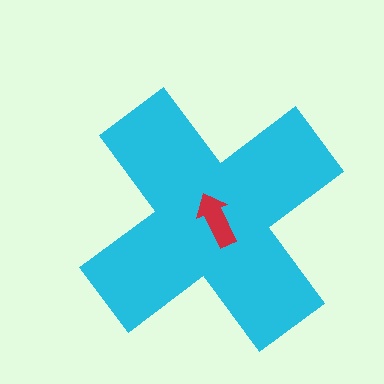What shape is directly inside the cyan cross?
The red arrow.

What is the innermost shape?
The red arrow.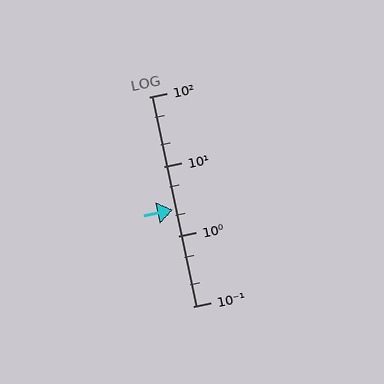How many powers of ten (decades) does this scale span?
The scale spans 3 decades, from 0.1 to 100.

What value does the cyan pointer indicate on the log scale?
The pointer indicates approximately 2.4.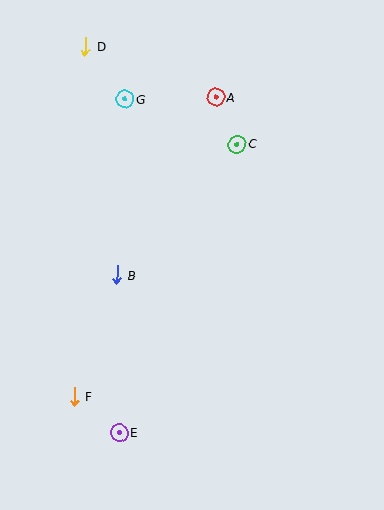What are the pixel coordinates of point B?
Point B is at (117, 275).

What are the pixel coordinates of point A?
Point A is at (216, 97).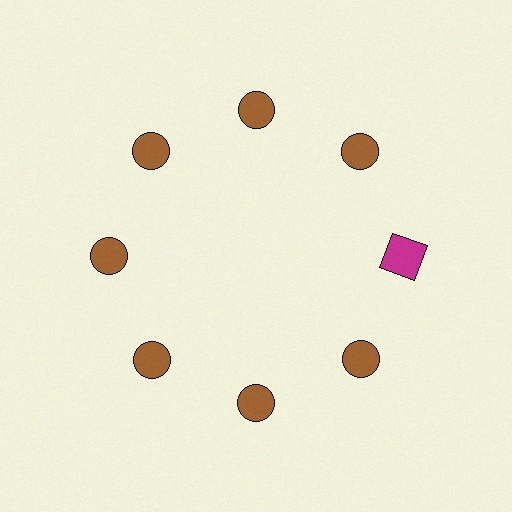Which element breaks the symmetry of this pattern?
The magenta square at roughly the 3 o'clock position breaks the symmetry. All other shapes are brown circles.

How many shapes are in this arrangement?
There are 8 shapes arranged in a ring pattern.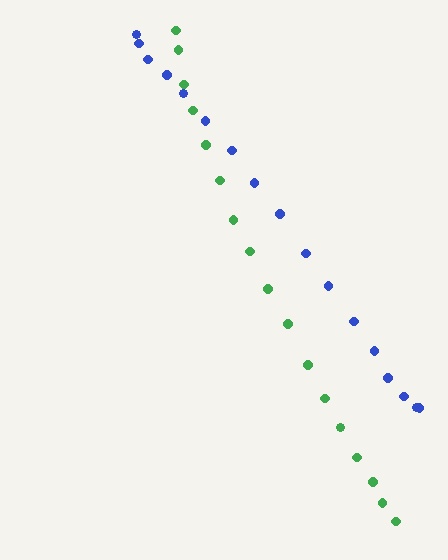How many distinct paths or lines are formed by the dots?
There are 2 distinct paths.